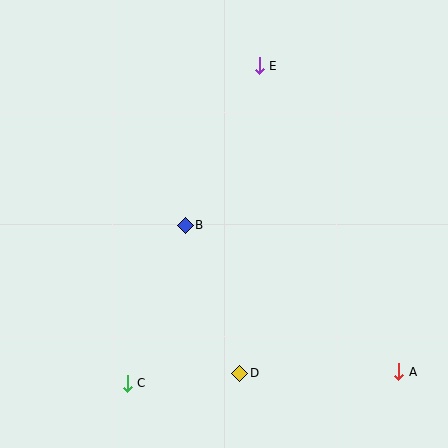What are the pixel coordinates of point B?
Point B is at (185, 225).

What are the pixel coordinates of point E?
Point E is at (259, 66).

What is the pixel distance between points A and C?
The distance between A and C is 272 pixels.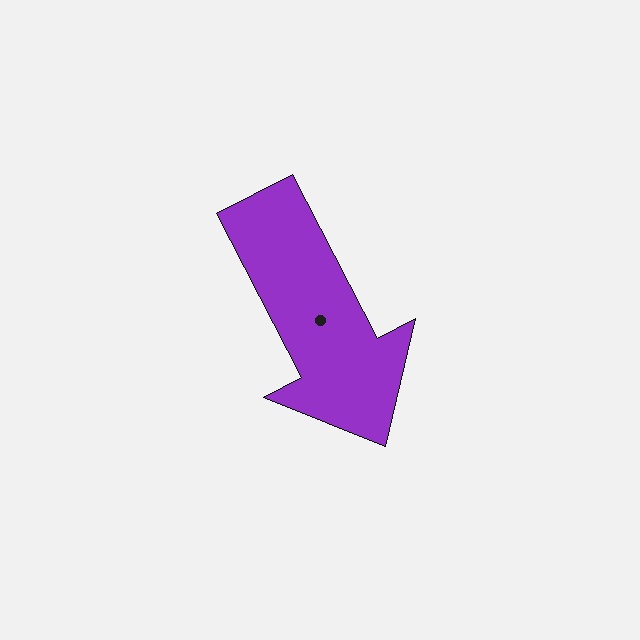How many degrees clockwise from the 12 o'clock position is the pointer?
Approximately 153 degrees.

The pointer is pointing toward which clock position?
Roughly 5 o'clock.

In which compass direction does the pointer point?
Southeast.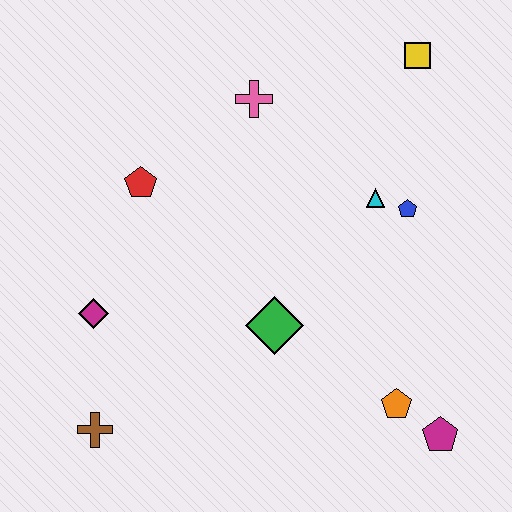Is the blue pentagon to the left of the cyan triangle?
No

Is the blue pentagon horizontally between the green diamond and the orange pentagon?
No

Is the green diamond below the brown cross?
No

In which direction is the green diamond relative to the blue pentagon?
The green diamond is to the left of the blue pentagon.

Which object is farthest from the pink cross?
The magenta pentagon is farthest from the pink cross.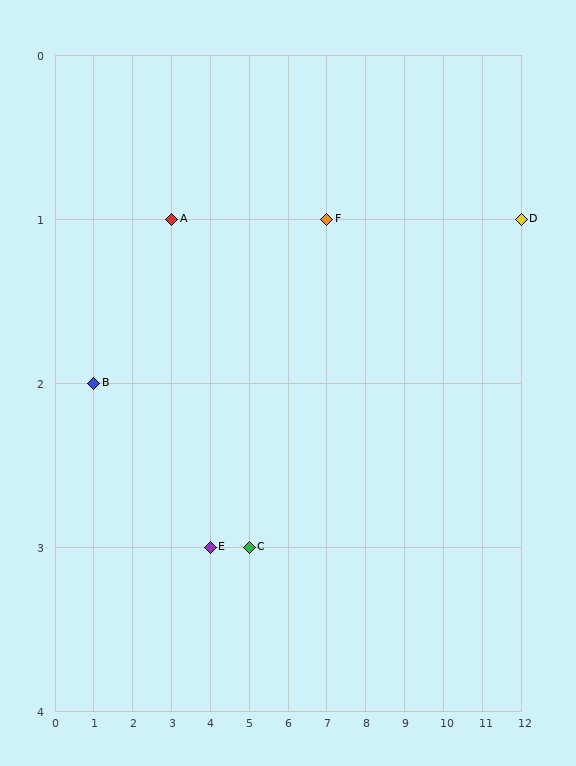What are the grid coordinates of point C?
Point C is at grid coordinates (5, 3).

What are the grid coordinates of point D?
Point D is at grid coordinates (12, 1).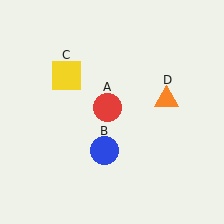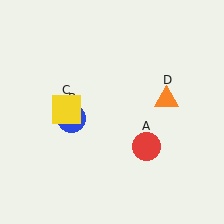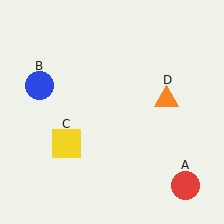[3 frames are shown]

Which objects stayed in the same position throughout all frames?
Orange triangle (object D) remained stationary.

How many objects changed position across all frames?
3 objects changed position: red circle (object A), blue circle (object B), yellow square (object C).